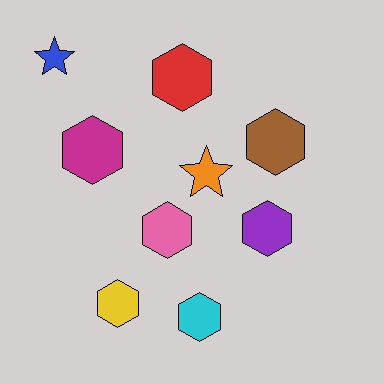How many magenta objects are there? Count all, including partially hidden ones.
There is 1 magenta object.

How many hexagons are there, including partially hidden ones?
There are 7 hexagons.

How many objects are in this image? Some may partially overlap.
There are 9 objects.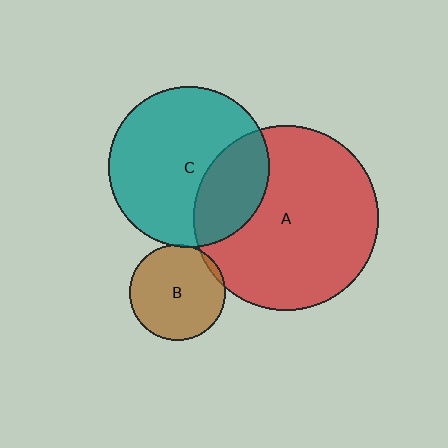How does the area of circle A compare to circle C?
Approximately 1.3 times.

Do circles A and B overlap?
Yes.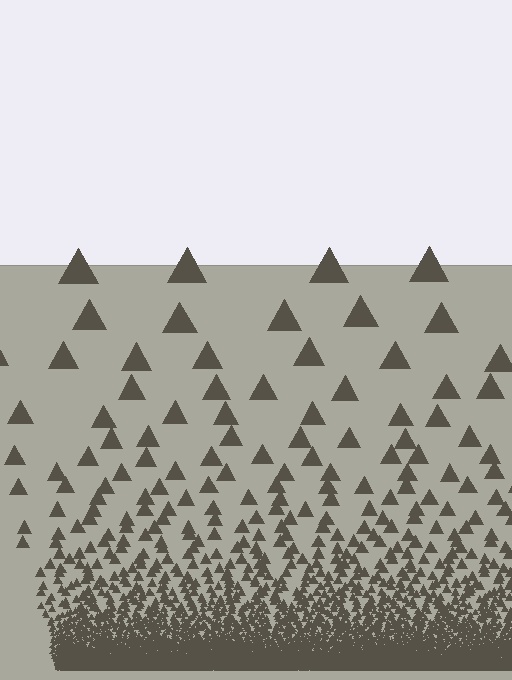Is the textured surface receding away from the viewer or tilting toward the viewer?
The surface appears to tilt toward the viewer. Texture elements get larger and sparser toward the top.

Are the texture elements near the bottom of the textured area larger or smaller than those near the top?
Smaller. The gradient is inverted — elements near the bottom are smaller and denser.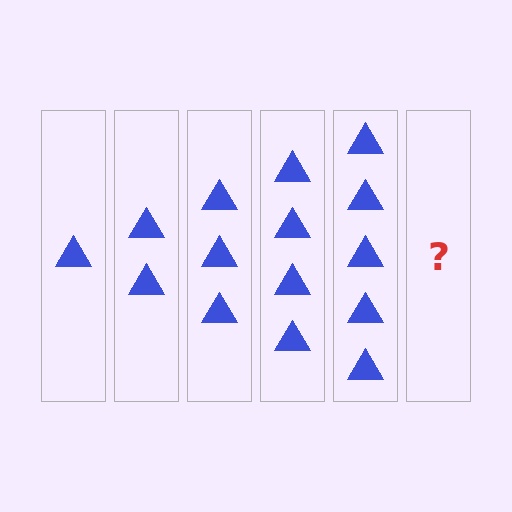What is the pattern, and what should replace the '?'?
The pattern is that each step adds one more triangle. The '?' should be 6 triangles.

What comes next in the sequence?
The next element should be 6 triangles.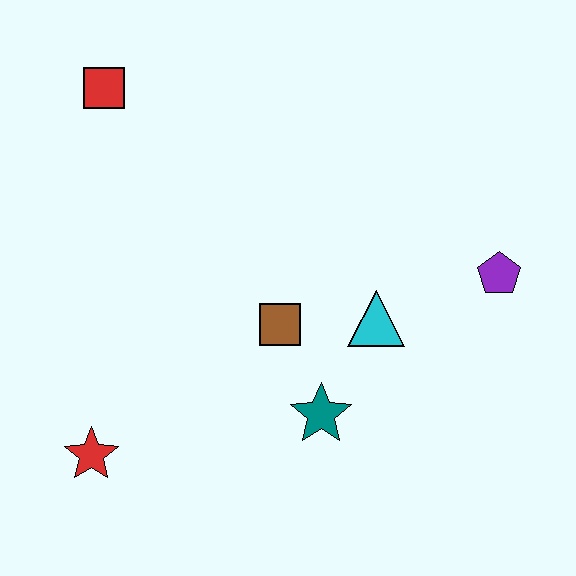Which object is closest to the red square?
The brown square is closest to the red square.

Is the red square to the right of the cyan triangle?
No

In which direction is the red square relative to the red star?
The red square is above the red star.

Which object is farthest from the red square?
The purple pentagon is farthest from the red square.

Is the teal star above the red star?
Yes